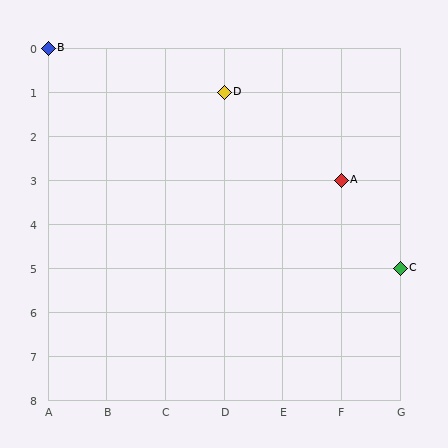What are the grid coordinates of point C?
Point C is at grid coordinates (G, 5).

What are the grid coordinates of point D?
Point D is at grid coordinates (D, 1).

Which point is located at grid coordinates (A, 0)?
Point B is at (A, 0).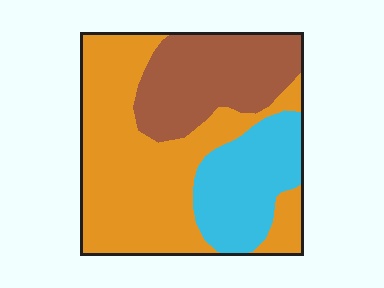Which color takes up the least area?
Cyan, at roughly 20%.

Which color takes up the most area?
Orange, at roughly 50%.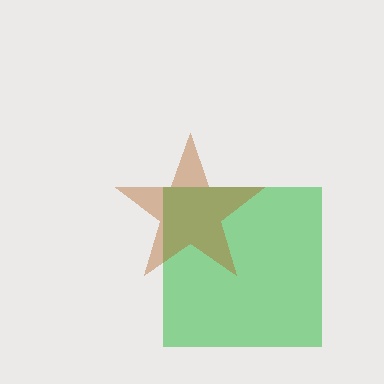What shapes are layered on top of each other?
The layered shapes are: a green square, a brown star.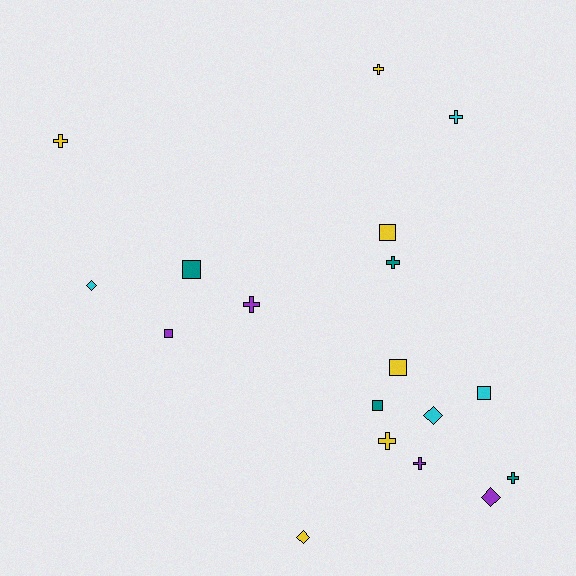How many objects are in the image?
There are 18 objects.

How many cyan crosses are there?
There is 1 cyan cross.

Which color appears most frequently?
Yellow, with 6 objects.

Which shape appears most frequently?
Cross, with 8 objects.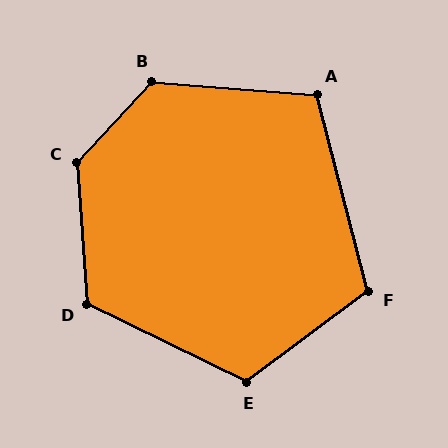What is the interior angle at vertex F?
Approximately 112 degrees (obtuse).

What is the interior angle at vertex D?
Approximately 120 degrees (obtuse).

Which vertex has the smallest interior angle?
A, at approximately 109 degrees.